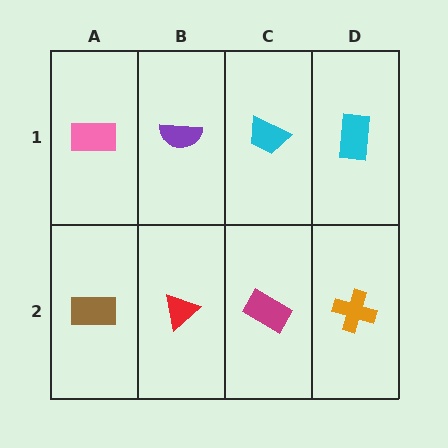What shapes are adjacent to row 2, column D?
A cyan rectangle (row 1, column D), a magenta rectangle (row 2, column C).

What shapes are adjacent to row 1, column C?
A magenta rectangle (row 2, column C), a purple semicircle (row 1, column B), a cyan rectangle (row 1, column D).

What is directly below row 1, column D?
An orange cross.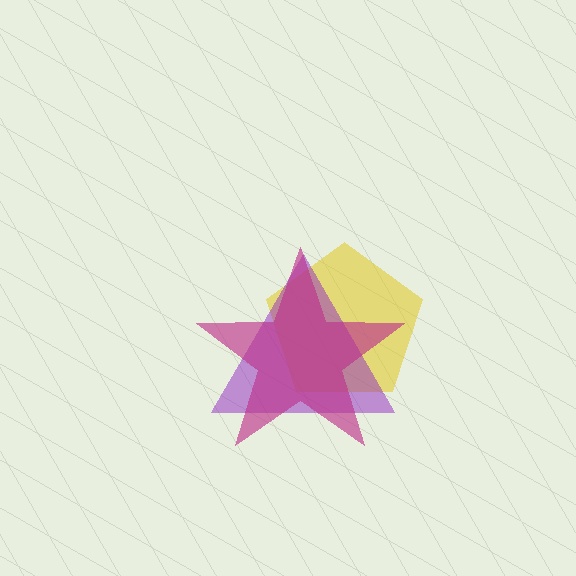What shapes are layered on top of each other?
The layered shapes are: a yellow pentagon, a purple triangle, a magenta star.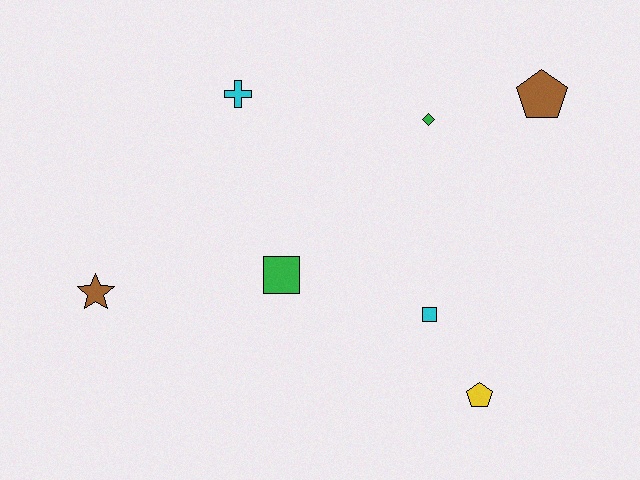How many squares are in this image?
There are 2 squares.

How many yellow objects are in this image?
There is 1 yellow object.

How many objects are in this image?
There are 7 objects.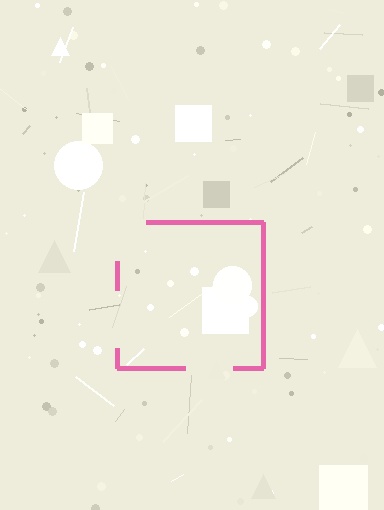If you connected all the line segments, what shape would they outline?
They would outline a square.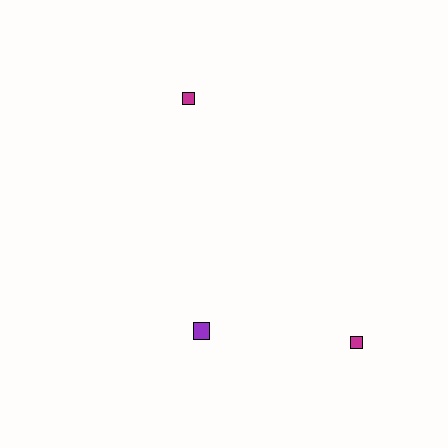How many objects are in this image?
There are 3 objects.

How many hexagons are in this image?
There are no hexagons.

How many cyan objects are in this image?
There are no cyan objects.